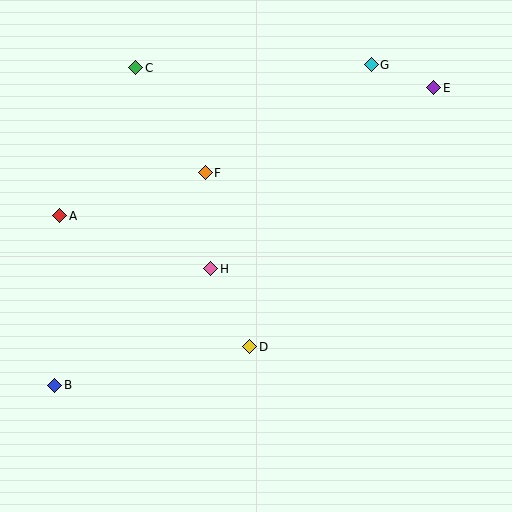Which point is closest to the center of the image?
Point H at (211, 269) is closest to the center.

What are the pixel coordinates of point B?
Point B is at (55, 385).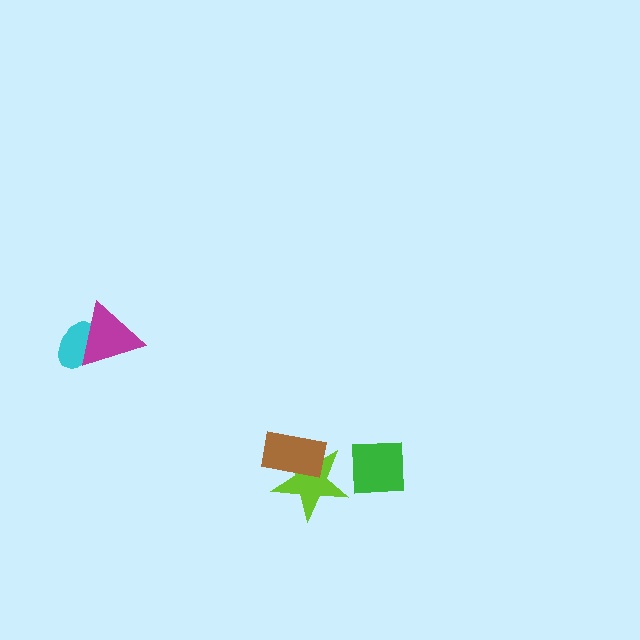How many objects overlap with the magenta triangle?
1 object overlaps with the magenta triangle.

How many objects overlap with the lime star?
1 object overlaps with the lime star.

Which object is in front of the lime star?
The brown rectangle is in front of the lime star.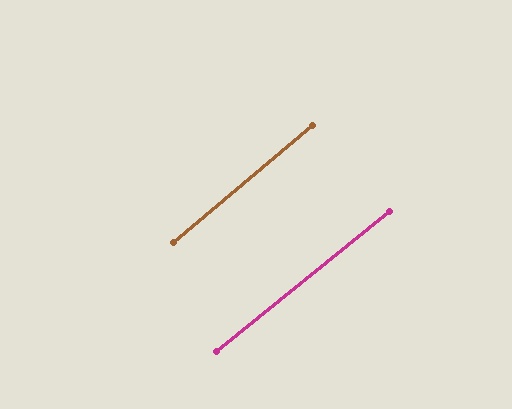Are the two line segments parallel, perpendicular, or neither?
Parallel — their directions differ by only 1.3°.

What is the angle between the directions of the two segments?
Approximately 1 degree.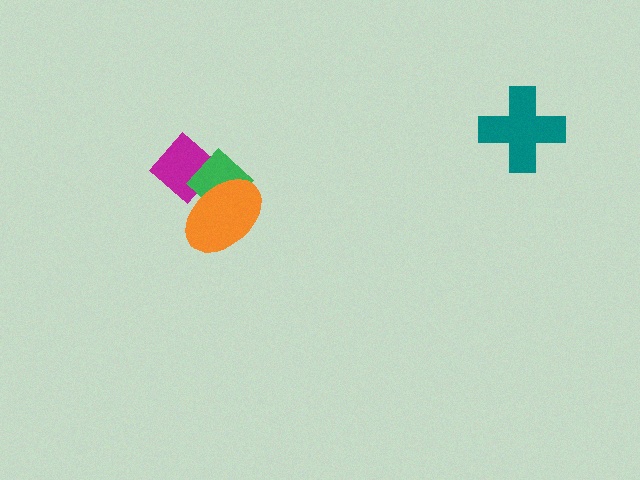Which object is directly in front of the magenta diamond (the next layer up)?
The green diamond is directly in front of the magenta diamond.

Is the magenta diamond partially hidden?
Yes, it is partially covered by another shape.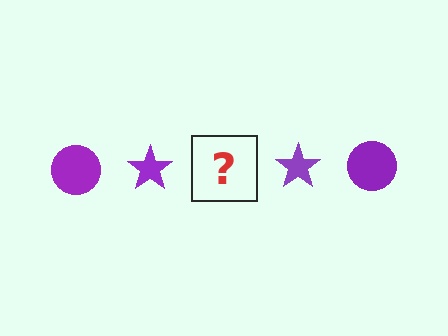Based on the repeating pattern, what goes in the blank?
The blank should be a purple circle.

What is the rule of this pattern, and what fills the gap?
The rule is that the pattern cycles through circle, star shapes in purple. The gap should be filled with a purple circle.